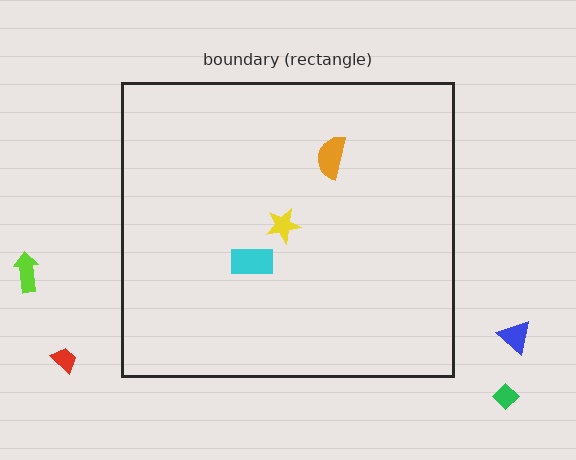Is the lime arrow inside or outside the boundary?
Outside.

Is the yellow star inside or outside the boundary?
Inside.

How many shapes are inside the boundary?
3 inside, 4 outside.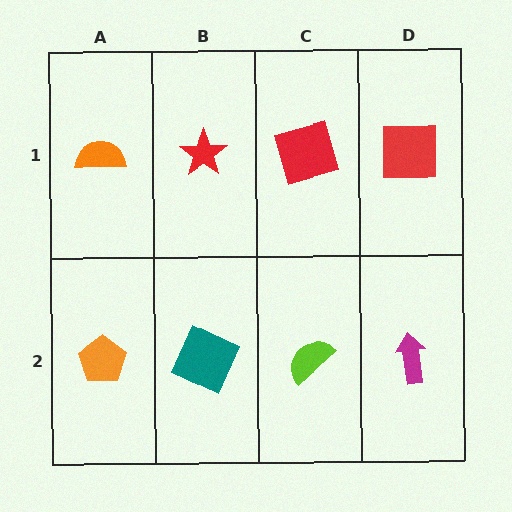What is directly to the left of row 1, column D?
A red square.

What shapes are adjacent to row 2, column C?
A red square (row 1, column C), a teal square (row 2, column B), a magenta arrow (row 2, column D).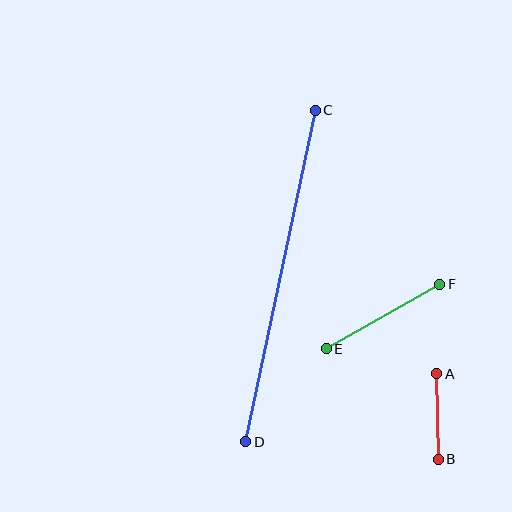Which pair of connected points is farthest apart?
Points C and D are farthest apart.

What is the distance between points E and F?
The distance is approximately 131 pixels.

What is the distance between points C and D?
The distance is approximately 339 pixels.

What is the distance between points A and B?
The distance is approximately 85 pixels.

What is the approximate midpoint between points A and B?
The midpoint is at approximately (437, 416) pixels.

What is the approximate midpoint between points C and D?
The midpoint is at approximately (281, 276) pixels.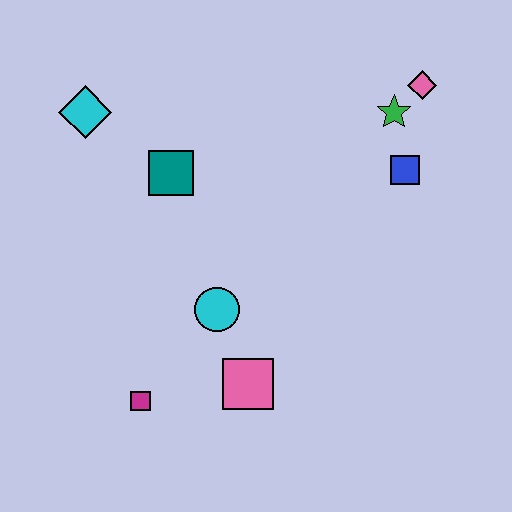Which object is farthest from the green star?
The magenta square is farthest from the green star.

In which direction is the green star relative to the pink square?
The green star is above the pink square.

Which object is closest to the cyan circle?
The pink square is closest to the cyan circle.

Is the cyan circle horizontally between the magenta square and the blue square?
Yes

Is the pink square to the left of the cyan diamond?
No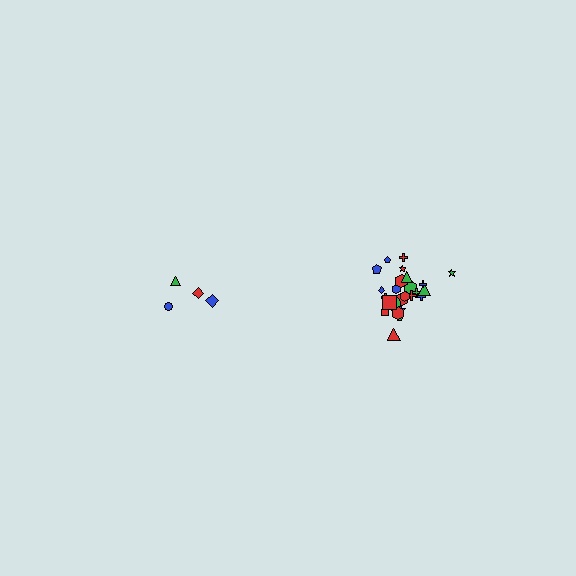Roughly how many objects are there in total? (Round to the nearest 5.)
Roughly 30 objects in total.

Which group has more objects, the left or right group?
The right group.